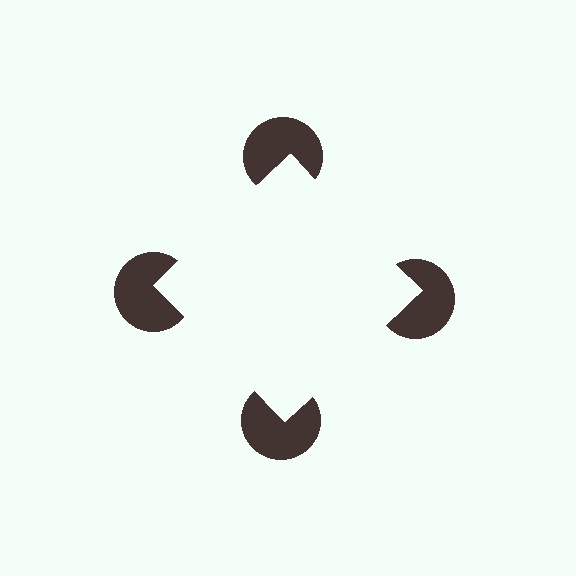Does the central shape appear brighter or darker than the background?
It typically appears slightly brighter than the background, even though no actual brightness change is drawn.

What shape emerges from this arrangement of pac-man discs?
An illusory square — its edges are inferred from the aligned wedge cuts in the pac-man discs, not physically drawn.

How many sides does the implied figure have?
4 sides.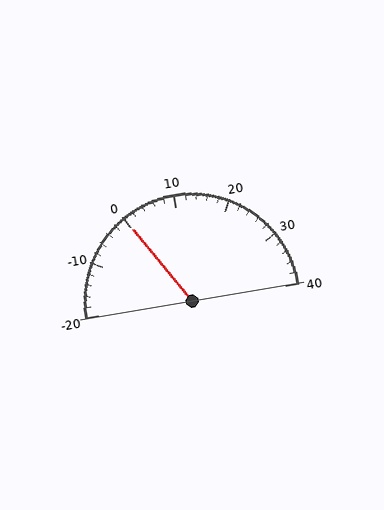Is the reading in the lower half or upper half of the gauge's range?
The reading is in the lower half of the range (-20 to 40).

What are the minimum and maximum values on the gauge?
The gauge ranges from -20 to 40.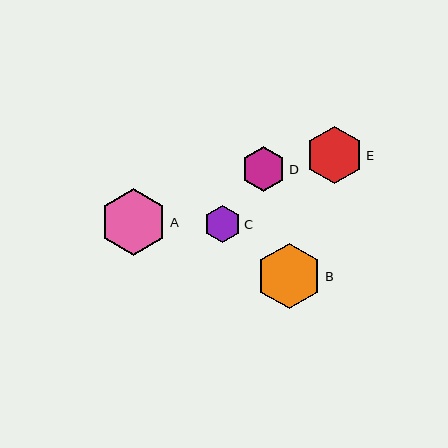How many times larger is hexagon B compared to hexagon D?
Hexagon B is approximately 1.5 times the size of hexagon D.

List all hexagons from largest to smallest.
From largest to smallest: A, B, E, D, C.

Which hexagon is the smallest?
Hexagon C is the smallest with a size of approximately 37 pixels.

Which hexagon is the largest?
Hexagon A is the largest with a size of approximately 67 pixels.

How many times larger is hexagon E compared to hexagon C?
Hexagon E is approximately 1.6 times the size of hexagon C.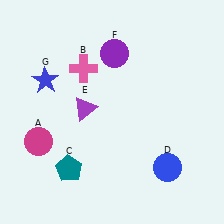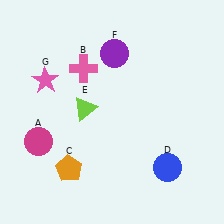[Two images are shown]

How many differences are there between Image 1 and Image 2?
There are 3 differences between the two images.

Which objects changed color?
C changed from teal to orange. E changed from purple to lime. G changed from blue to pink.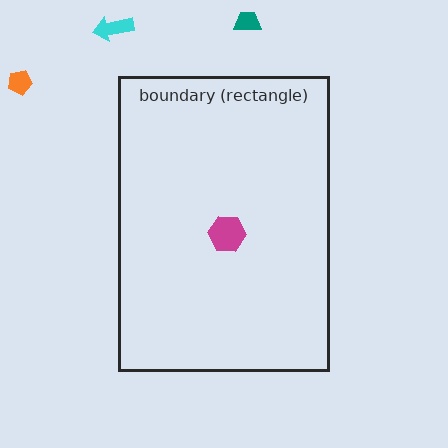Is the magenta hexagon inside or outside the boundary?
Inside.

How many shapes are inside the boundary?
1 inside, 3 outside.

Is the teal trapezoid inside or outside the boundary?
Outside.